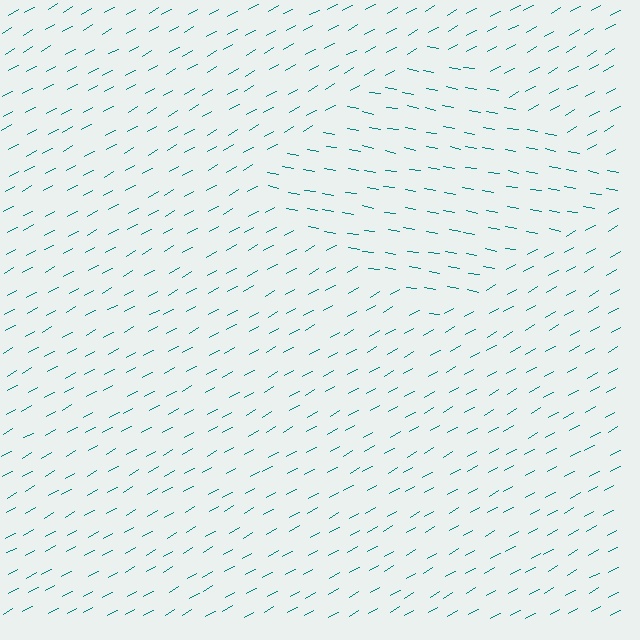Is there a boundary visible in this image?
Yes, there is a texture boundary formed by a change in line orientation.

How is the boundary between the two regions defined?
The boundary is defined purely by a change in line orientation (approximately 40 degrees difference). All lines are the same color and thickness.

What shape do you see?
I see a diamond.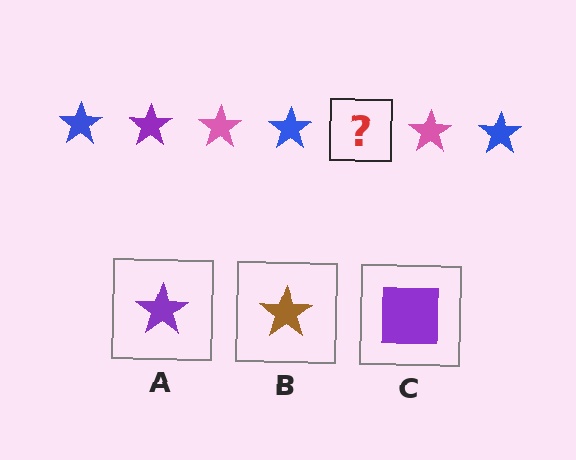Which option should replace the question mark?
Option A.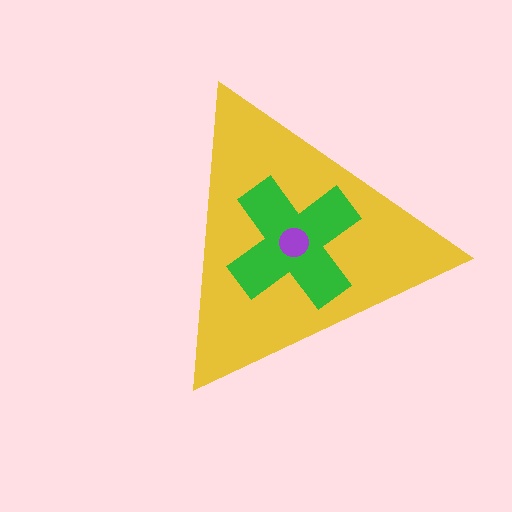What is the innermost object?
The purple circle.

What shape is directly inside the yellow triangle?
The green cross.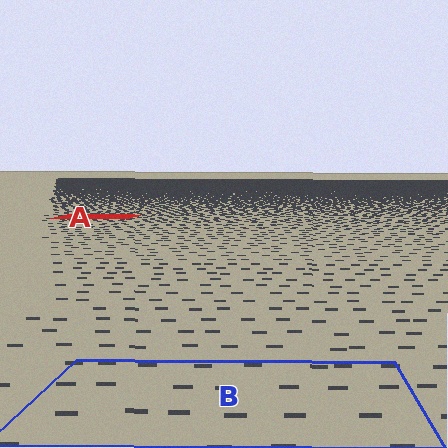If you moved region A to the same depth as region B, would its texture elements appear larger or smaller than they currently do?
They would appear larger. At a closer depth, the same texture elements are projected at a bigger on-screen size.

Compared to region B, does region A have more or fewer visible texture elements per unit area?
Region A has more texture elements per unit area — they are packed more densely because it is farther away.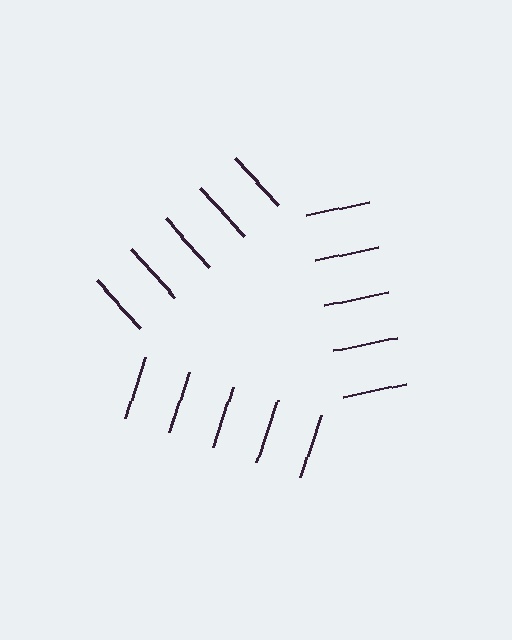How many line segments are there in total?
15 — 5 along each of the 3 edges.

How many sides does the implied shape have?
3 sides — the line-ends trace a triangle.